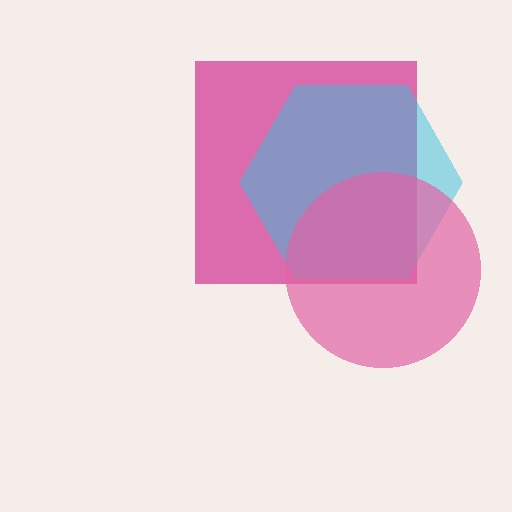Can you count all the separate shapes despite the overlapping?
Yes, there are 3 separate shapes.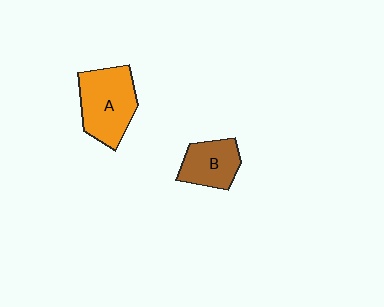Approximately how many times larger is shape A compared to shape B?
Approximately 1.5 times.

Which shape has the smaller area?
Shape B (brown).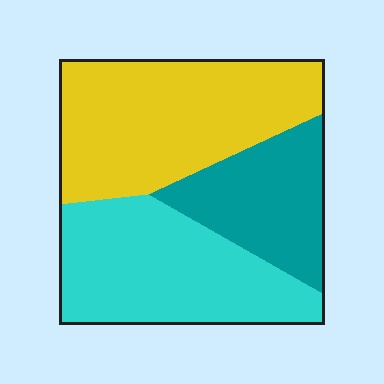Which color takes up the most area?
Yellow, at roughly 40%.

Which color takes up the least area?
Teal, at roughly 25%.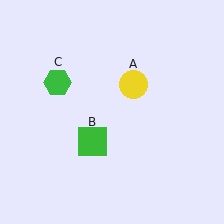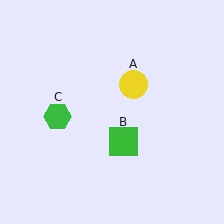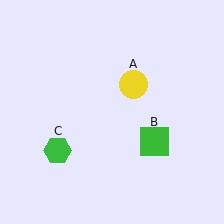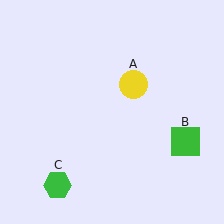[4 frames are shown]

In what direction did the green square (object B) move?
The green square (object B) moved right.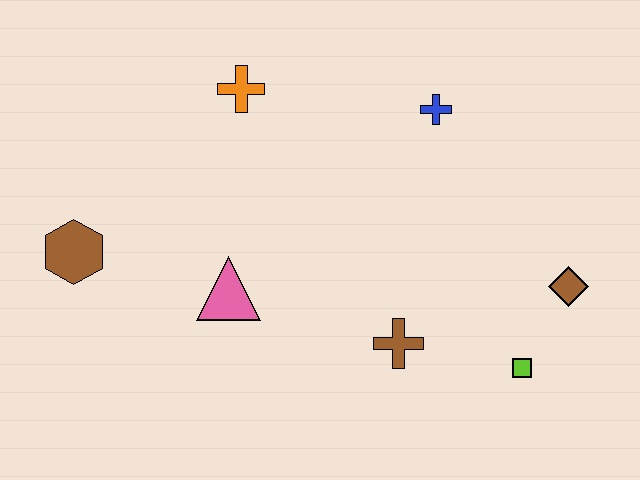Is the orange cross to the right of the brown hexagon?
Yes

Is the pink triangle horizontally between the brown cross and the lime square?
No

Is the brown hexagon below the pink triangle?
No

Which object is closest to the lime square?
The brown diamond is closest to the lime square.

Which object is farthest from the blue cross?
The brown hexagon is farthest from the blue cross.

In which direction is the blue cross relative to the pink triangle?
The blue cross is to the right of the pink triangle.